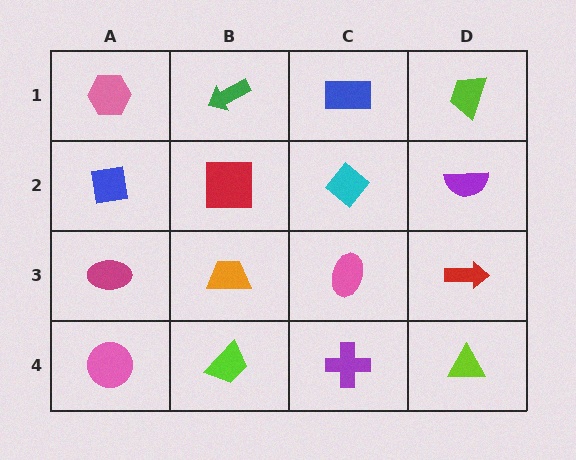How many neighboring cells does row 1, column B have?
3.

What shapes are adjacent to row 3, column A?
A blue square (row 2, column A), a pink circle (row 4, column A), an orange trapezoid (row 3, column B).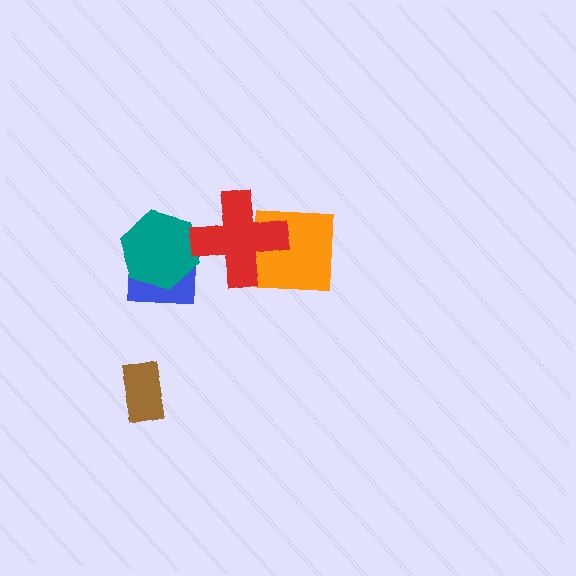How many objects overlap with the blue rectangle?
1 object overlaps with the blue rectangle.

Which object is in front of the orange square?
The red cross is in front of the orange square.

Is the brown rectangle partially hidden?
No, no other shape covers it.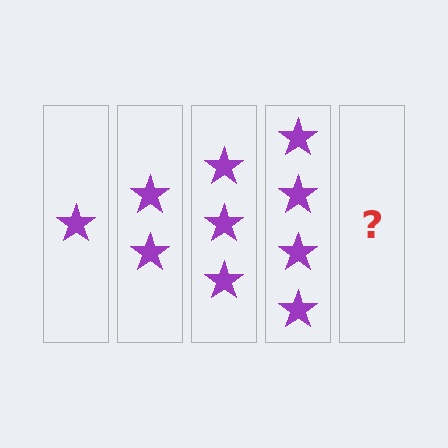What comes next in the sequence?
The next element should be 5 stars.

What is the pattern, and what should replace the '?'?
The pattern is that each step adds one more star. The '?' should be 5 stars.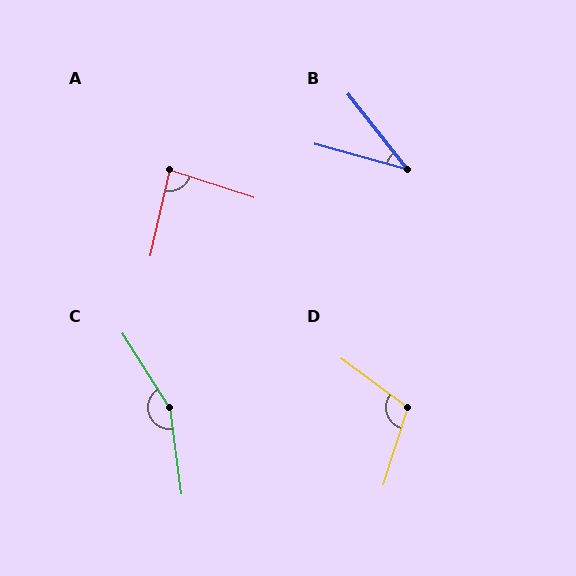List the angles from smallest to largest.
B (37°), A (85°), D (109°), C (155°).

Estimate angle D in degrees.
Approximately 109 degrees.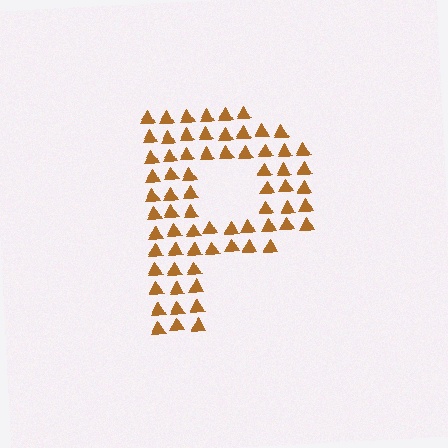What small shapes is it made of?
It is made of small triangles.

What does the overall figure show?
The overall figure shows the letter P.